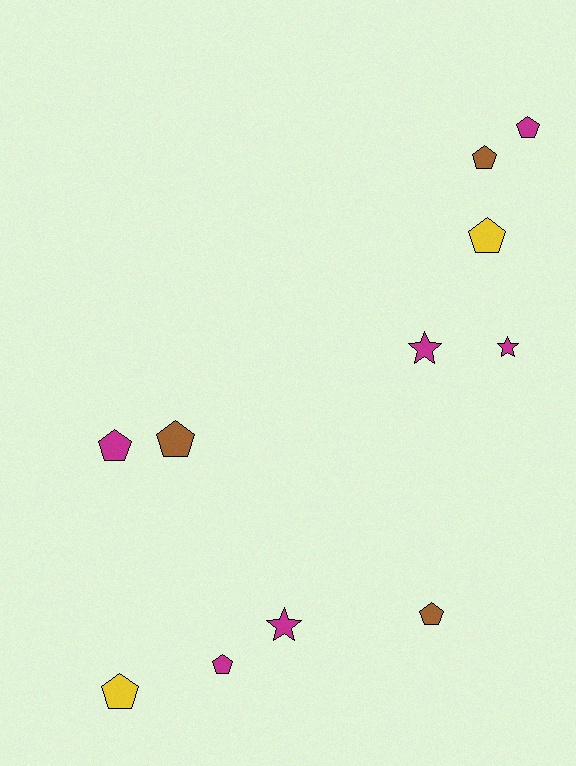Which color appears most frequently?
Magenta, with 6 objects.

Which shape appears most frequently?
Pentagon, with 8 objects.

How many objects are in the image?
There are 11 objects.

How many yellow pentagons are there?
There are 2 yellow pentagons.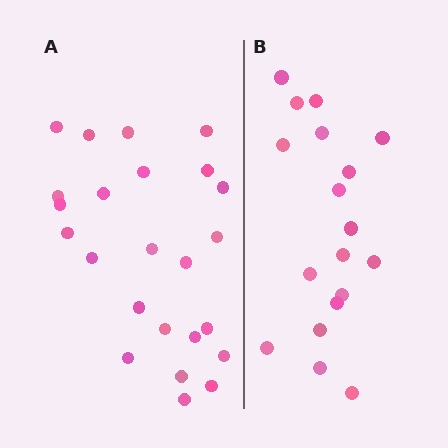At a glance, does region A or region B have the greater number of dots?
Region A (the left region) has more dots.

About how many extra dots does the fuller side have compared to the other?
Region A has about 6 more dots than region B.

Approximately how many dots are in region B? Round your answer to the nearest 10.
About 20 dots. (The exact count is 18, which rounds to 20.)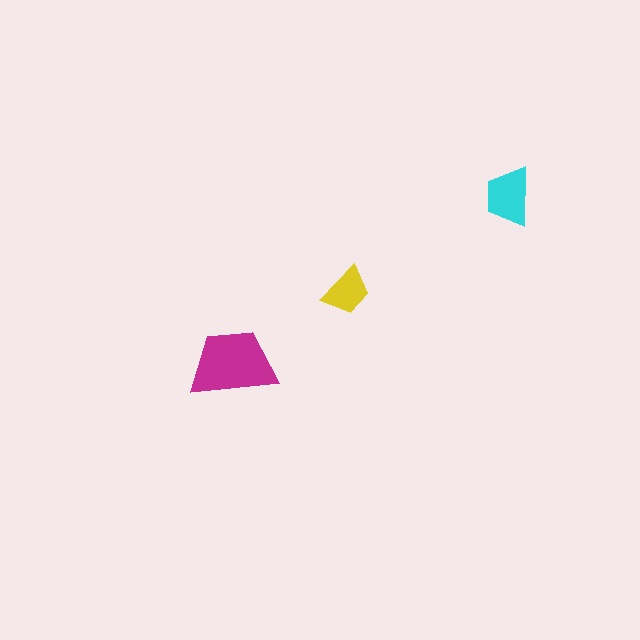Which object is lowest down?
The magenta trapezoid is bottommost.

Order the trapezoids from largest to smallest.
the magenta one, the cyan one, the yellow one.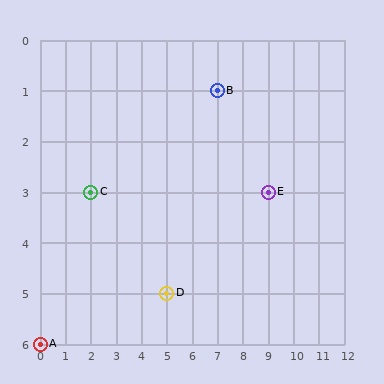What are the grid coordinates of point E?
Point E is at grid coordinates (9, 3).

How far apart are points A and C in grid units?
Points A and C are 2 columns and 3 rows apart (about 3.6 grid units diagonally).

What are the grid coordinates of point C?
Point C is at grid coordinates (2, 3).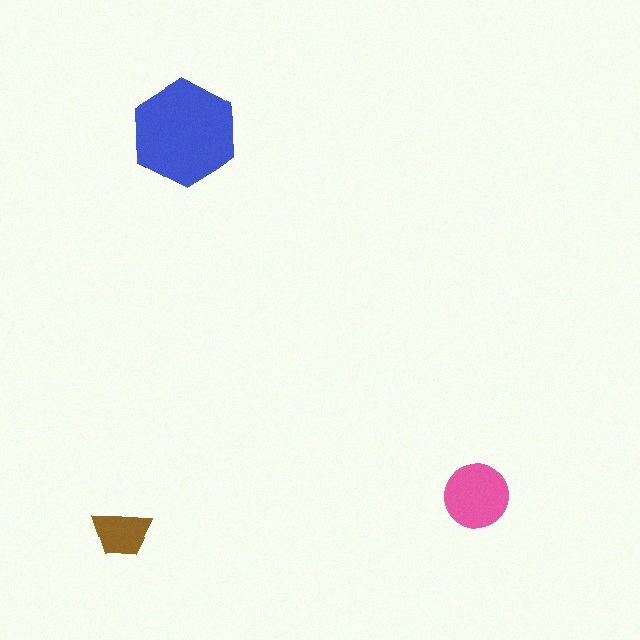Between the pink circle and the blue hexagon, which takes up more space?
The blue hexagon.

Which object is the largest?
The blue hexagon.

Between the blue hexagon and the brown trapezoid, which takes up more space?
The blue hexagon.